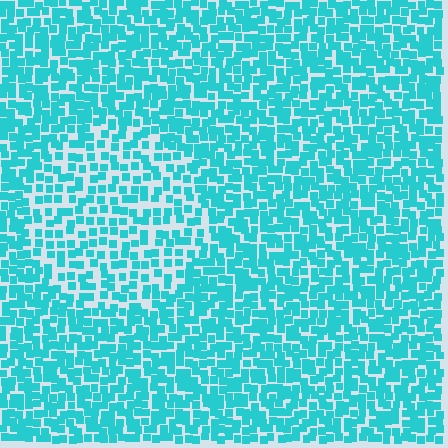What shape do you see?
I see a circle.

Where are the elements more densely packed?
The elements are more densely packed outside the circle boundary.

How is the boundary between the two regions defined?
The boundary is defined by a change in element density (approximately 1.7x ratio). All elements are the same color, size, and shape.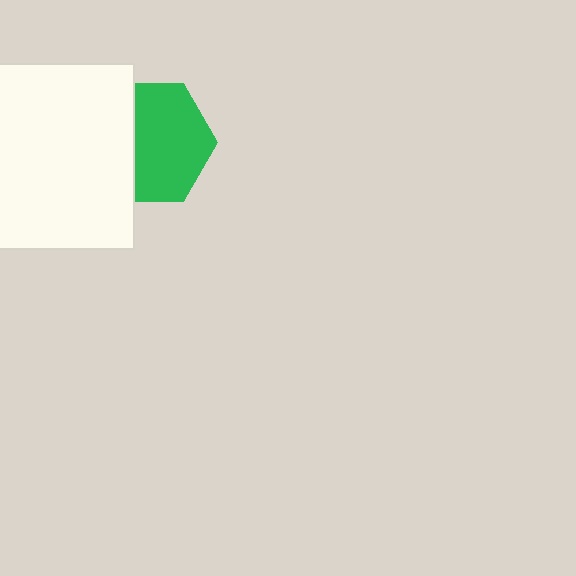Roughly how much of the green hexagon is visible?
About half of it is visible (roughly 63%).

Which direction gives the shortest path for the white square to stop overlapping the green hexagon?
Moving left gives the shortest separation.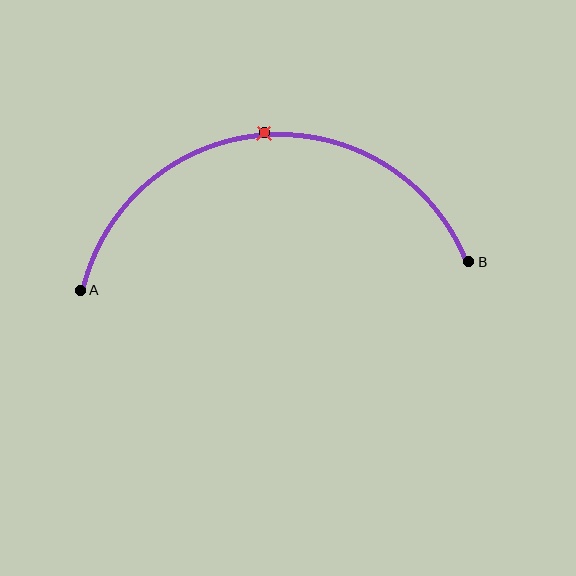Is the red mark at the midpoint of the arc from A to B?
Yes. The red mark lies on the arc at equal arc-length from both A and B — it is the arc midpoint.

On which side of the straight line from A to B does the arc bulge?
The arc bulges above the straight line connecting A and B.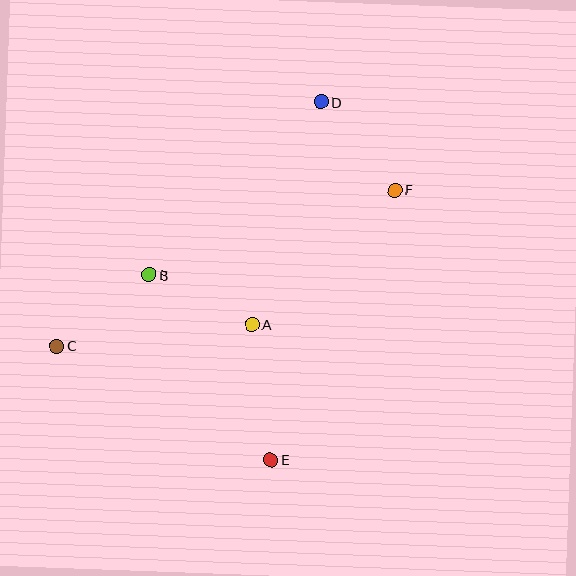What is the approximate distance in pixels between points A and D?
The distance between A and D is approximately 233 pixels.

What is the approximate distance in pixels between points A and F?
The distance between A and F is approximately 196 pixels.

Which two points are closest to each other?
Points A and B are closest to each other.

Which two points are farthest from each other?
Points C and F are farthest from each other.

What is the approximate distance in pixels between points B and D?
The distance between B and D is approximately 243 pixels.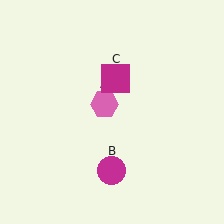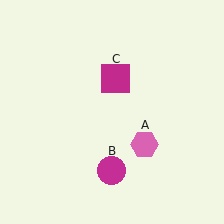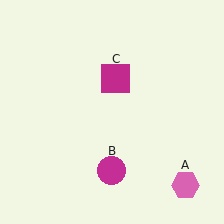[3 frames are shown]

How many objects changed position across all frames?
1 object changed position: pink hexagon (object A).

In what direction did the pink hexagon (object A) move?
The pink hexagon (object A) moved down and to the right.